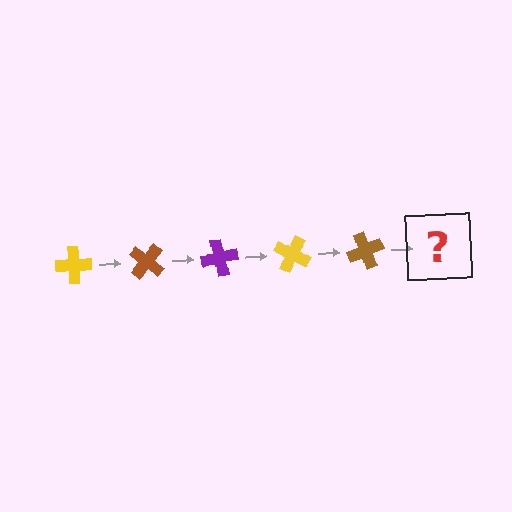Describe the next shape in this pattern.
It should be a purple cross, rotated 200 degrees from the start.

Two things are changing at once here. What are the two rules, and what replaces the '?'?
The two rules are that it rotates 40 degrees each step and the color cycles through yellow, brown, and purple. The '?' should be a purple cross, rotated 200 degrees from the start.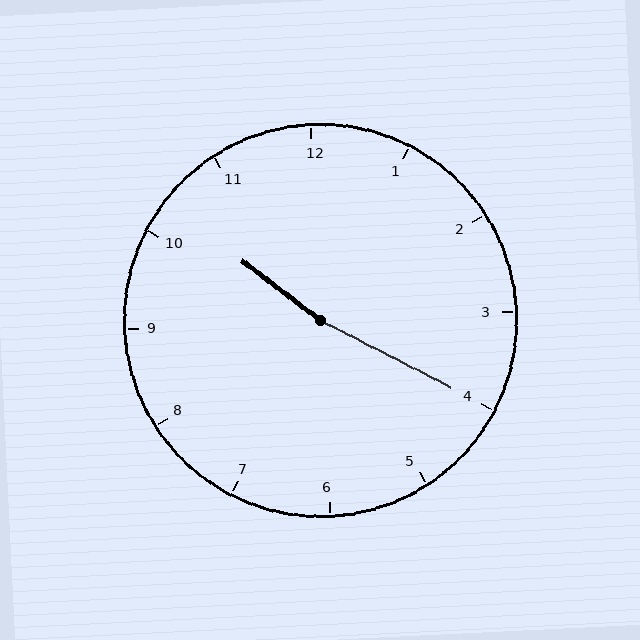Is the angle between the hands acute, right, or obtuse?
It is obtuse.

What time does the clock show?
10:20.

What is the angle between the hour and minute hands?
Approximately 170 degrees.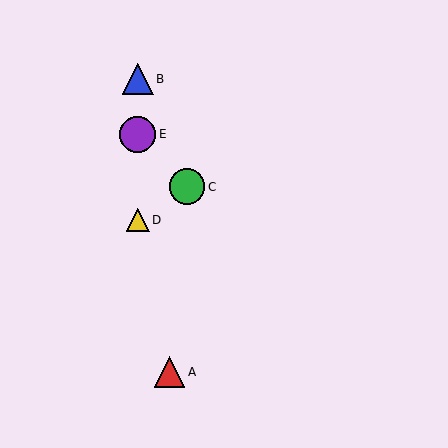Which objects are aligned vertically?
Objects B, D, E are aligned vertically.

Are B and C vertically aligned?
No, B is at x≈138 and C is at x≈187.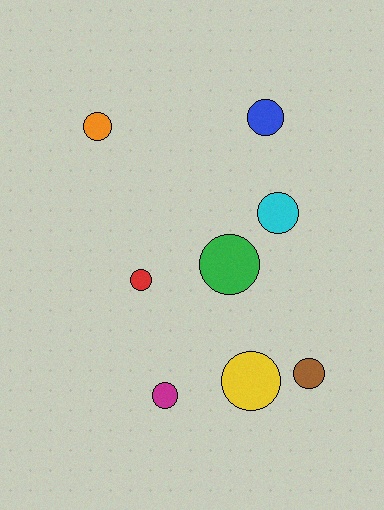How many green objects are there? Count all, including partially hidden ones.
There is 1 green object.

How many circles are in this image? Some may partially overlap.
There are 8 circles.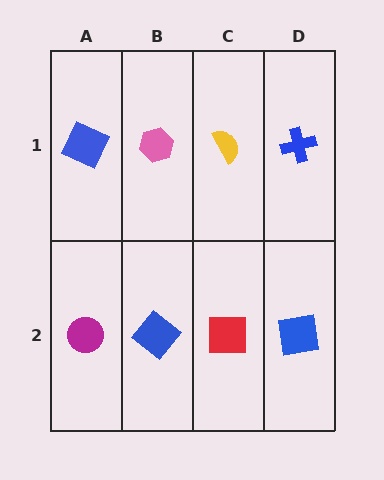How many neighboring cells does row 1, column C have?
3.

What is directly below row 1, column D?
A blue square.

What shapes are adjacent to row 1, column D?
A blue square (row 2, column D), a yellow semicircle (row 1, column C).